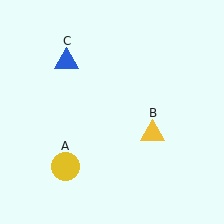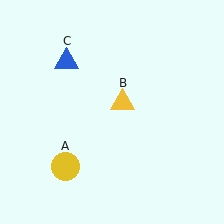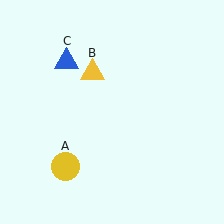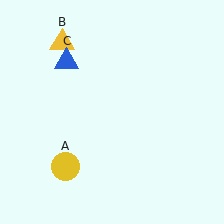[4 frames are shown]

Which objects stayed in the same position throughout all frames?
Yellow circle (object A) and blue triangle (object C) remained stationary.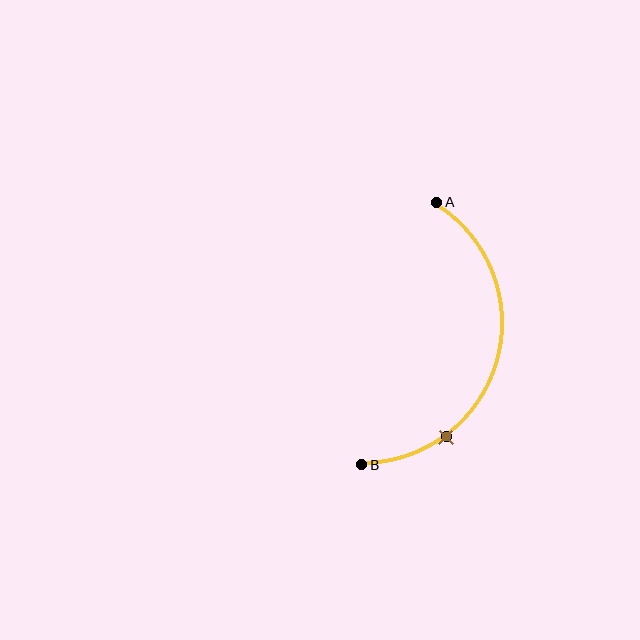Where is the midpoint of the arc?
The arc midpoint is the point on the curve farthest from the straight line joining A and B. It sits to the right of that line.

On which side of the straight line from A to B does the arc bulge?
The arc bulges to the right of the straight line connecting A and B.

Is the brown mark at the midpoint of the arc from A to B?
No. The brown mark lies on the arc but is closer to endpoint B. The arc midpoint would be at the point on the curve equidistant along the arc from both A and B.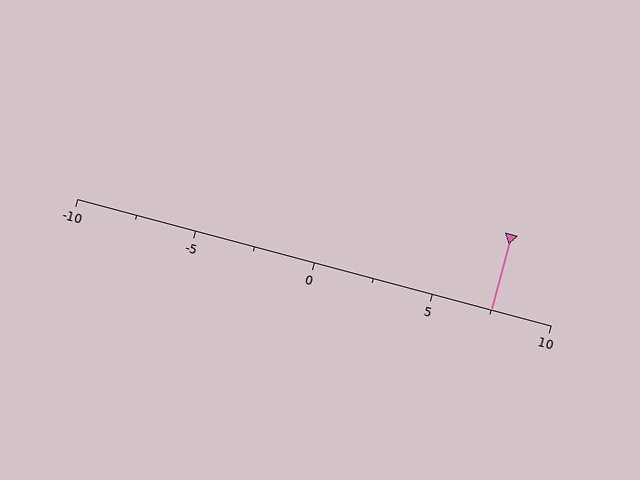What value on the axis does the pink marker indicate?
The marker indicates approximately 7.5.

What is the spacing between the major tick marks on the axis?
The major ticks are spaced 5 apart.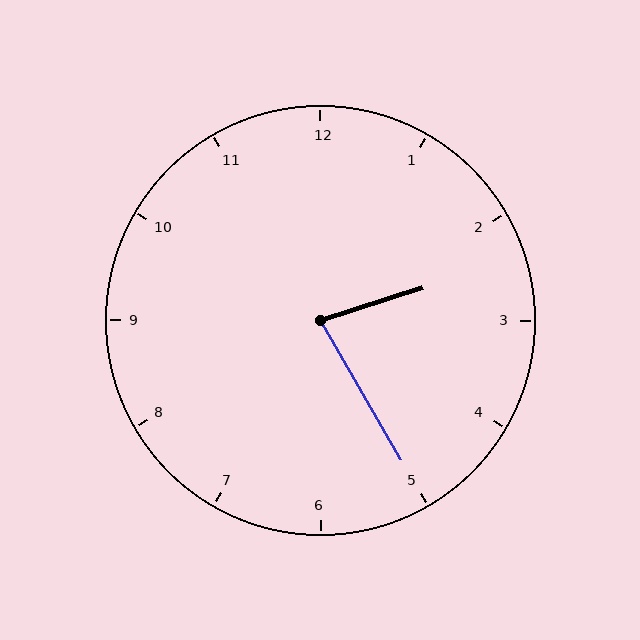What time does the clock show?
2:25.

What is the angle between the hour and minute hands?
Approximately 78 degrees.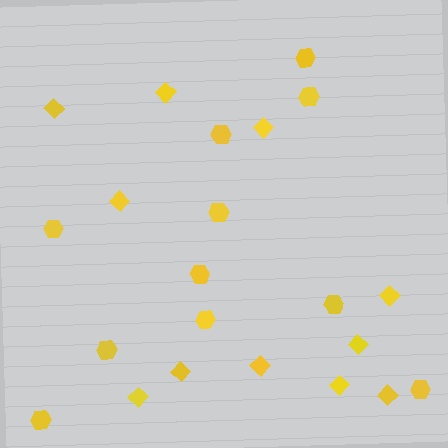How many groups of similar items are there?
There are 2 groups: one group of diamonds (11) and one group of hexagons (11).